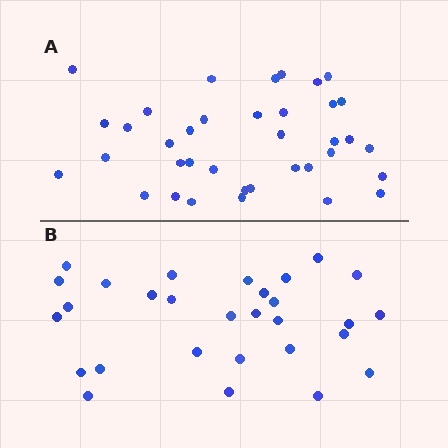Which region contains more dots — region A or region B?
Region A (the top region) has more dots.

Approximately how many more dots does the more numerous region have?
Region A has roughly 8 or so more dots than region B.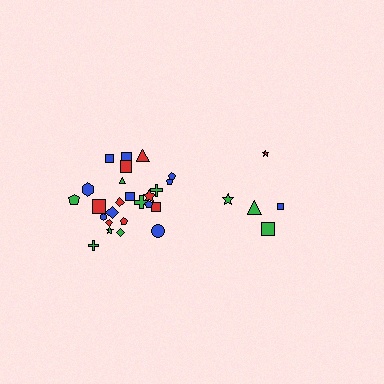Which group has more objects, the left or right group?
The left group.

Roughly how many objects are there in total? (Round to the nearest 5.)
Roughly 30 objects in total.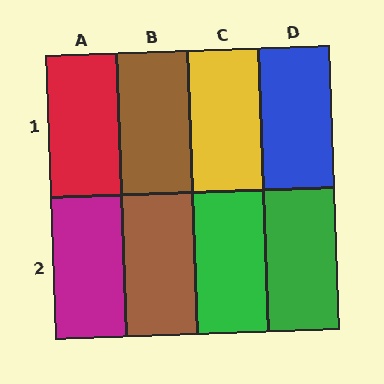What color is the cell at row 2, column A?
Magenta.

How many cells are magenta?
1 cell is magenta.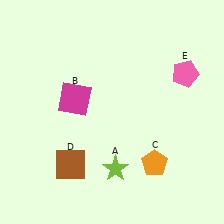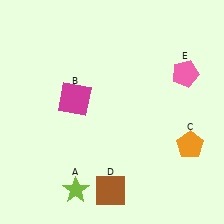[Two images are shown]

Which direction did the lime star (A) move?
The lime star (A) moved left.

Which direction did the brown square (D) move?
The brown square (D) moved right.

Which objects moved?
The objects that moved are: the lime star (A), the orange pentagon (C), the brown square (D).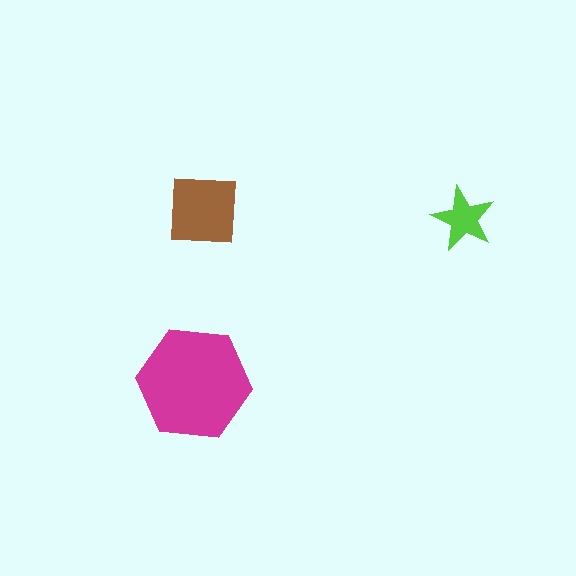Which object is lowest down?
The magenta hexagon is bottommost.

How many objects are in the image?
There are 3 objects in the image.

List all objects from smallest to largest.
The lime star, the brown square, the magenta hexagon.